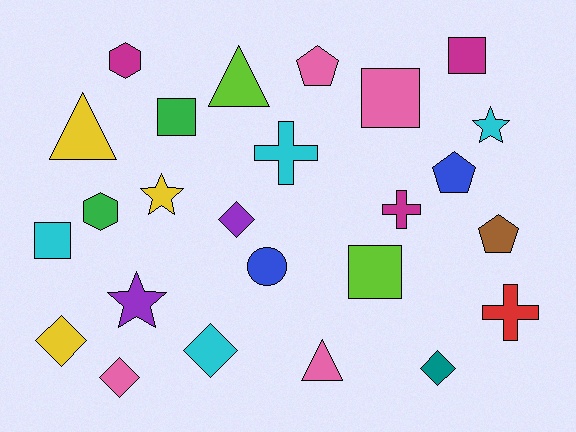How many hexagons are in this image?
There are 2 hexagons.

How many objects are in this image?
There are 25 objects.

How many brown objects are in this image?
There is 1 brown object.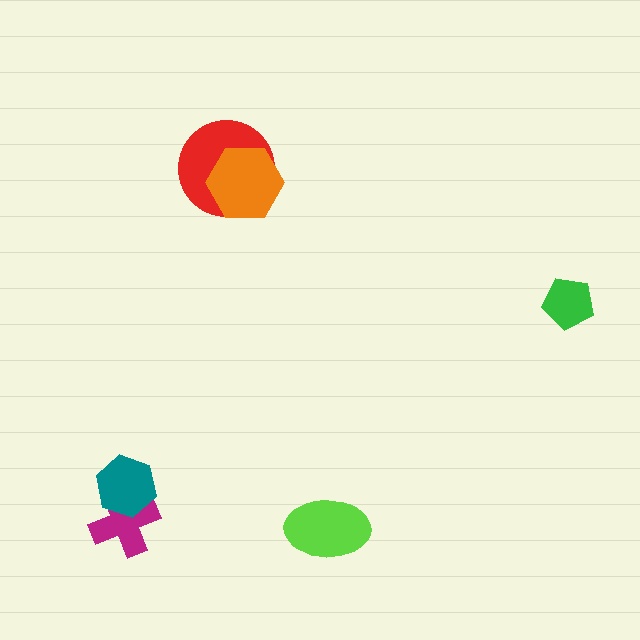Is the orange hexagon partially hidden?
No, no other shape covers it.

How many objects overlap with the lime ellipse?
0 objects overlap with the lime ellipse.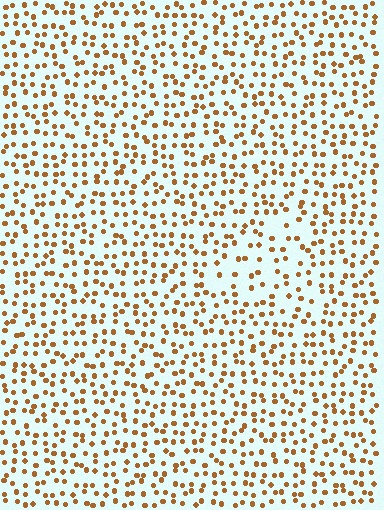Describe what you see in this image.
The image contains small brown elements arranged at two different densities. A triangle-shaped region is visible where the elements are less densely packed than the surrounding area.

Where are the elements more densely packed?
The elements are more densely packed outside the triangle boundary.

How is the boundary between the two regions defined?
The boundary is defined by a change in element density (approximately 1.6x ratio). All elements are the same color, size, and shape.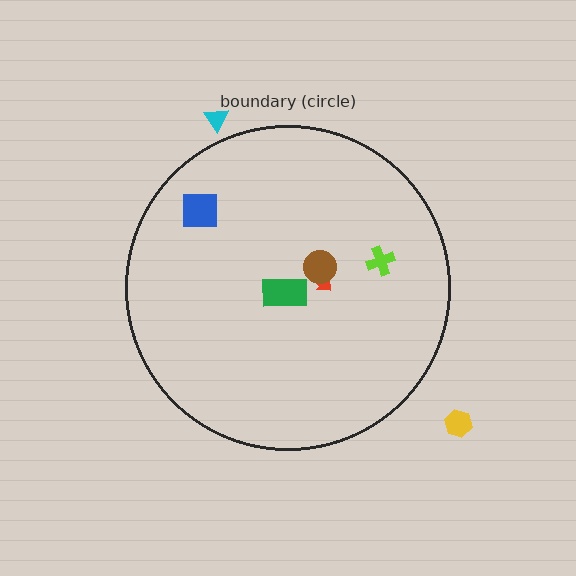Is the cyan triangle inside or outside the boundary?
Outside.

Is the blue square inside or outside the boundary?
Inside.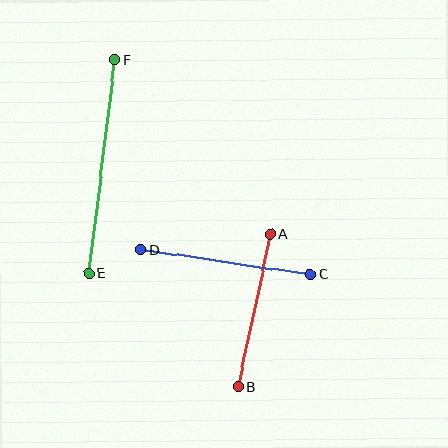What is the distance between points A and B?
The distance is approximately 156 pixels.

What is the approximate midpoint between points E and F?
The midpoint is at approximately (102, 167) pixels.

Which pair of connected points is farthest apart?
Points E and F are farthest apart.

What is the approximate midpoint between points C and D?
The midpoint is at approximately (225, 262) pixels.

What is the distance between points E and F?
The distance is approximately 215 pixels.